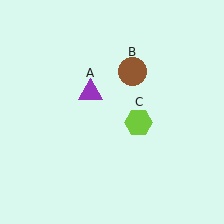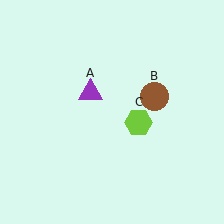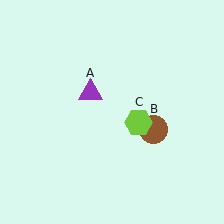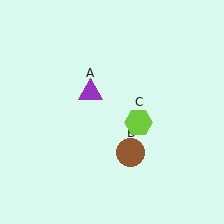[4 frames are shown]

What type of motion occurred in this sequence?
The brown circle (object B) rotated clockwise around the center of the scene.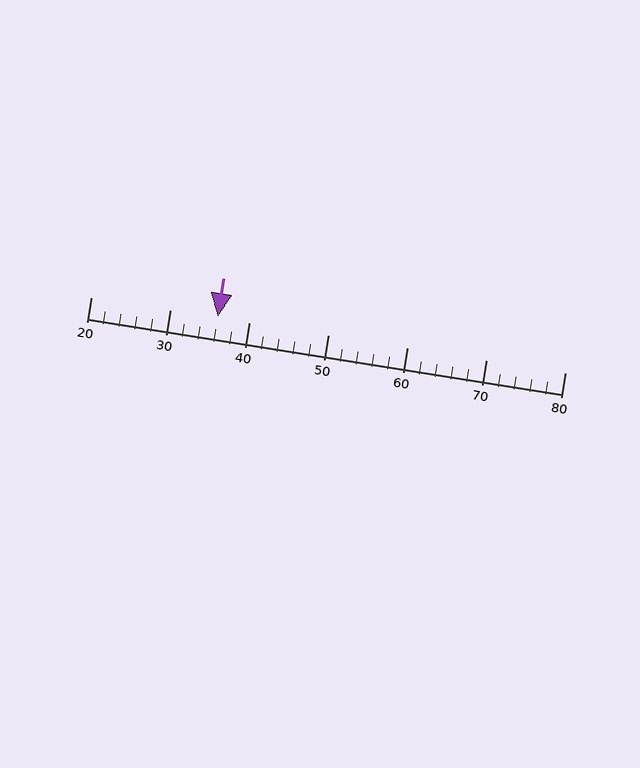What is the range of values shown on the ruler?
The ruler shows values from 20 to 80.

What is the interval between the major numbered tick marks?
The major tick marks are spaced 10 units apart.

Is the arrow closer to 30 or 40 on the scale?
The arrow is closer to 40.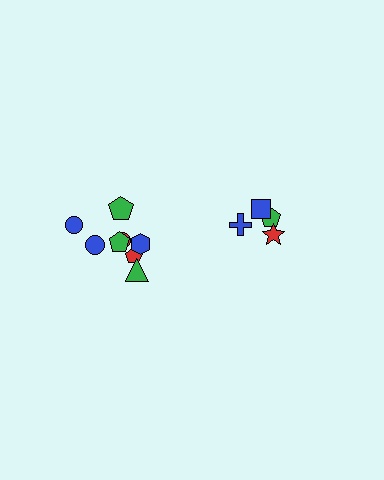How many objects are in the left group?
There are 8 objects.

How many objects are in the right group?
There are 4 objects.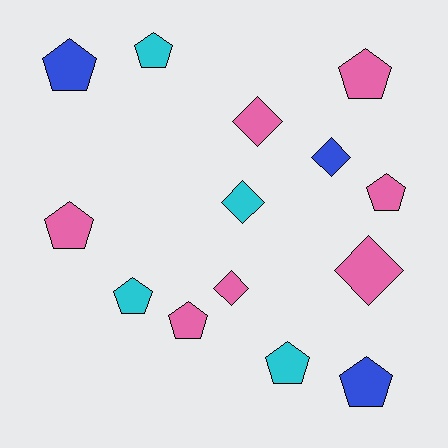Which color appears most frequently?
Pink, with 7 objects.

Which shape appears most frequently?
Pentagon, with 9 objects.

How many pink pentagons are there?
There are 4 pink pentagons.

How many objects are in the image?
There are 14 objects.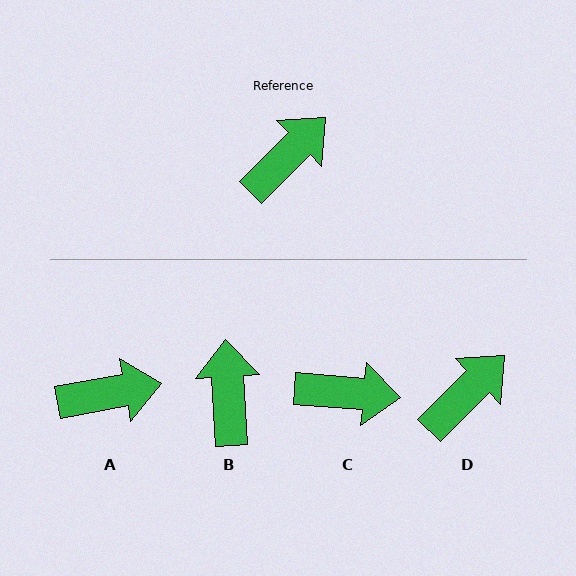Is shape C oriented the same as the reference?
No, it is off by about 50 degrees.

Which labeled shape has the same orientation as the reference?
D.